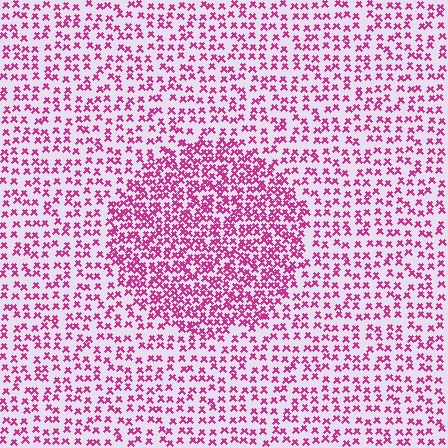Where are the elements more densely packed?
The elements are more densely packed inside the circle boundary.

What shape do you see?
I see a circle.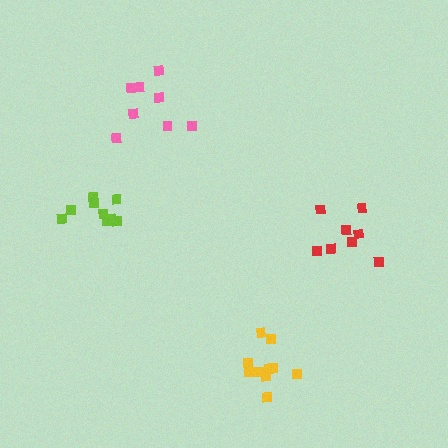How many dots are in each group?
Group 1: 8 dots, Group 2: 11 dots, Group 3: 8 dots, Group 4: 9 dots (36 total).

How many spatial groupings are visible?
There are 4 spatial groupings.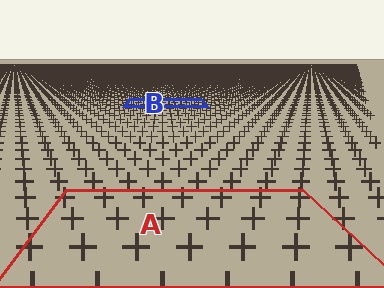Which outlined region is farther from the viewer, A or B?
Region B is farther from the viewer — the texture elements inside it appear smaller and more densely packed.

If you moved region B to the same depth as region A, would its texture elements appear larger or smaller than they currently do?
They would appear larger. At a closer depth, the same texture elements are projected at a bigger on-screen size.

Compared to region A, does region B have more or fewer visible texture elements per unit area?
Region B has more texture elements per unit area — they are packed more densely because it is farther away.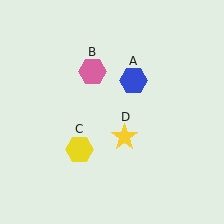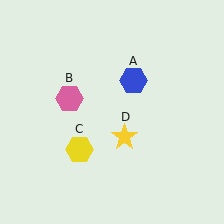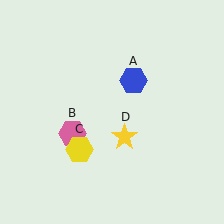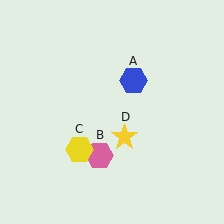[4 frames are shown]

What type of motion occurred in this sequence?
The pink hexagon (object B) rotated counterclockwise around the center of the scene.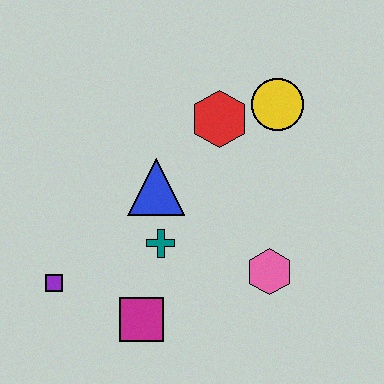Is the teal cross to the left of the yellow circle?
Yes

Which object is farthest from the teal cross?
The yellow circle is farthest from the teal cross.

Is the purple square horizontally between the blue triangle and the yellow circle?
No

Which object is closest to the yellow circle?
The red hexagon is closest to the yellow circle.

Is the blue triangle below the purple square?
No